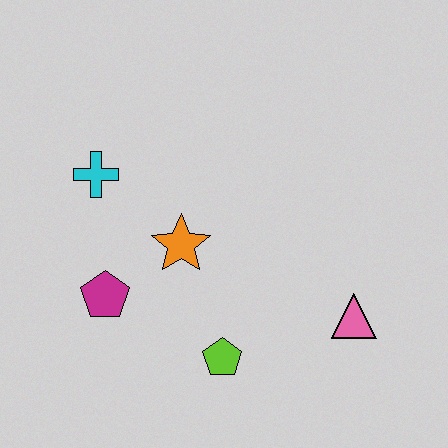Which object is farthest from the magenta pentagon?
The pink triangle is farthest from the magenta pentagon.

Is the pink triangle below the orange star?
Yes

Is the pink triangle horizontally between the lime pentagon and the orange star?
No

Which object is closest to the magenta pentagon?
The orange star is closest to the magenta pentagon.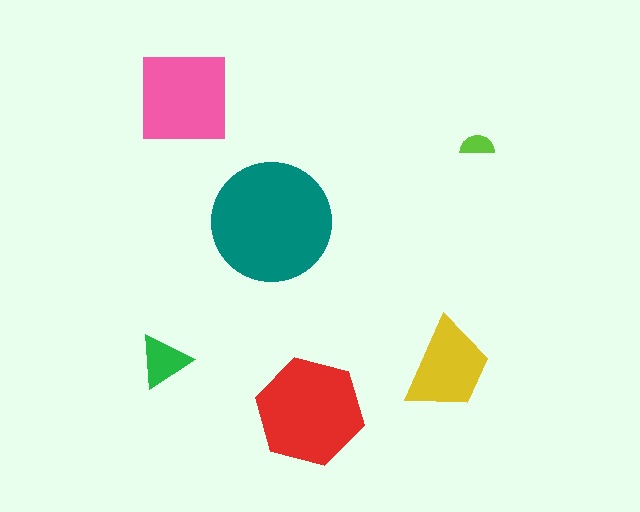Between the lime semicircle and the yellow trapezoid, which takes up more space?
The yellow trapezoid.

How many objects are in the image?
There are 6 objects in the image.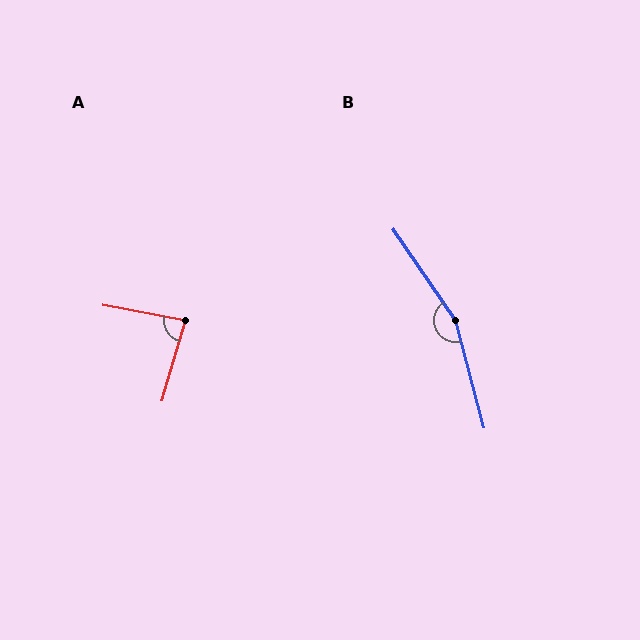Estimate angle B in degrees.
Approximately 160 degrees.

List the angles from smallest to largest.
A (84°), B (160°).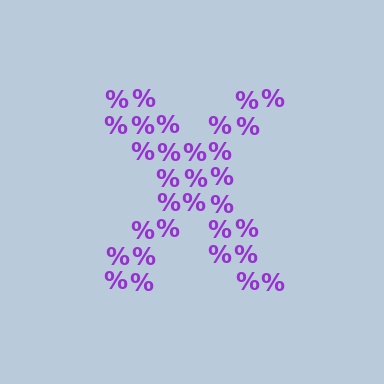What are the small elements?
The small elements are percent signs.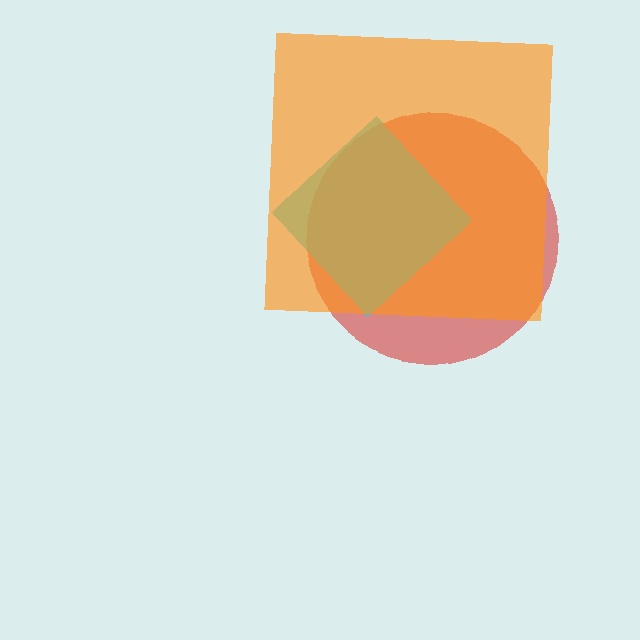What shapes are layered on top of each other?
The layered shapes are: a red circle, a cyan diamond, an orange square.